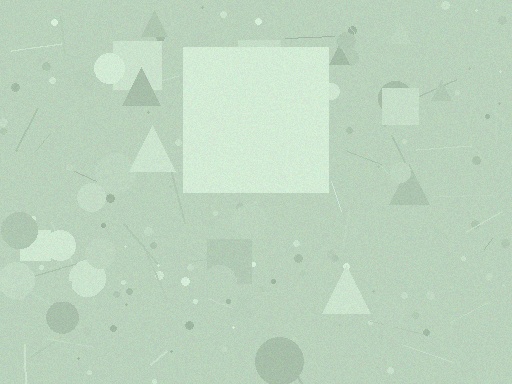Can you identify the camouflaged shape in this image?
The camouflaged shape is a square.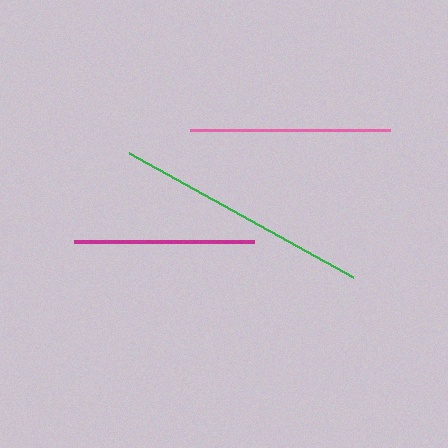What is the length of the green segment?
The green segment is approximately 256 pixels long.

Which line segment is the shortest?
The magenta line is the shortest at approximately 180 pixels.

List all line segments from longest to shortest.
From longest to shortest: green, pink, magenta.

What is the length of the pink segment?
The pink segment is approximately 200 pixels long.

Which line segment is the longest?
The green line is the longest at approximately 256 pixels.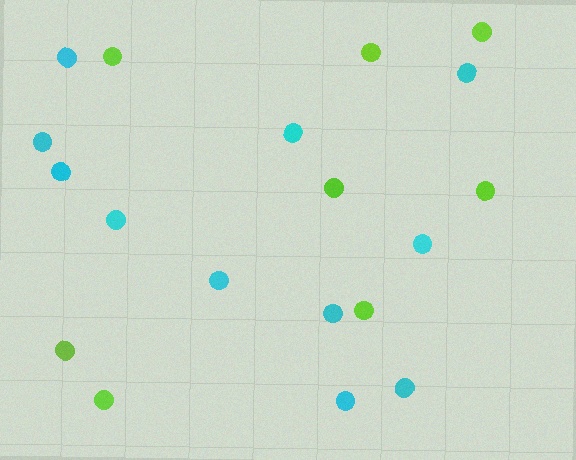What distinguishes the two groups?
There are 2 groups: one group of lime circles (8) and one group of cyan circles (11).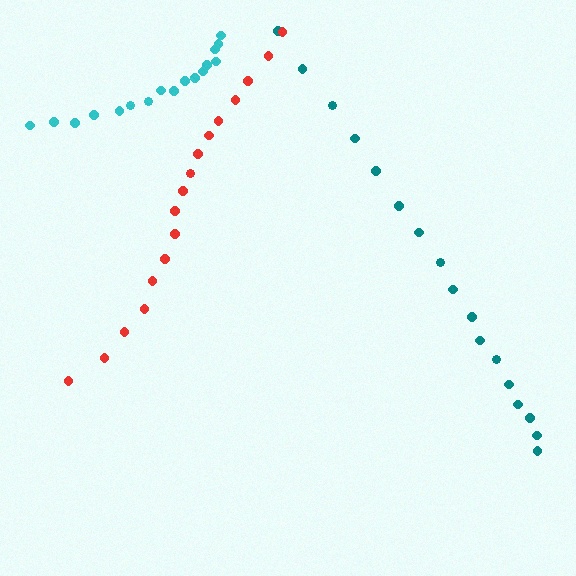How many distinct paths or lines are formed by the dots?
There are 3 distinct paths.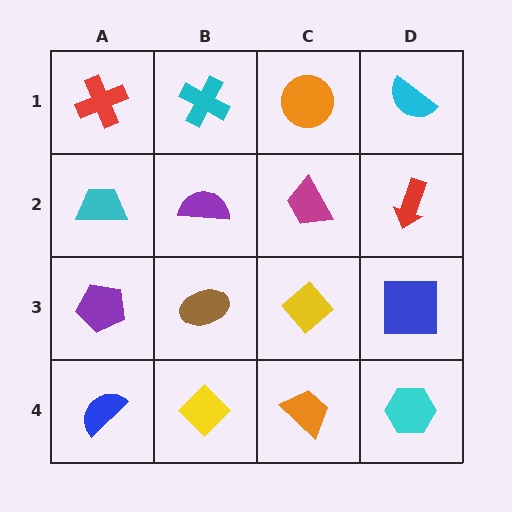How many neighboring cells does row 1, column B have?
3.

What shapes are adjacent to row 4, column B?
A brown ellipse (row 3, column B), a blue semicircle (row 4, column A), an orange trapezoid (row 4, column C).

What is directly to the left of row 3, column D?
A yellow diamond.